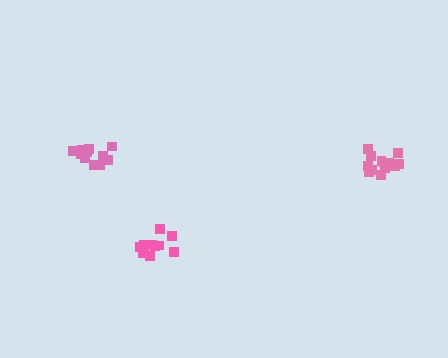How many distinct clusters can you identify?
There are 3 distinct clusters.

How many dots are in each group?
Group 1: 13 dots, Group 2: 12 dots, Group 3: 11 dots (36 total).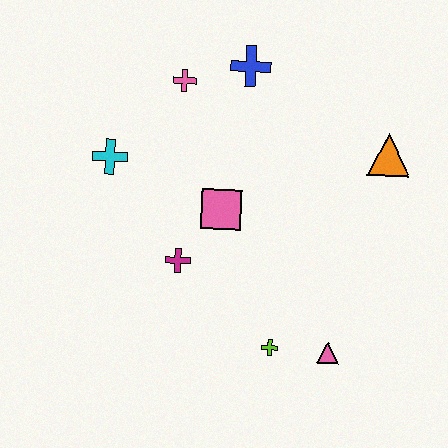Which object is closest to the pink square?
The magenta cross is closest to the pink square.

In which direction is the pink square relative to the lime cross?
The pink square is above the lime cross.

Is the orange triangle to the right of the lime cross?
Yes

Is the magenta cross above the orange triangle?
No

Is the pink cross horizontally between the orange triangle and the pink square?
No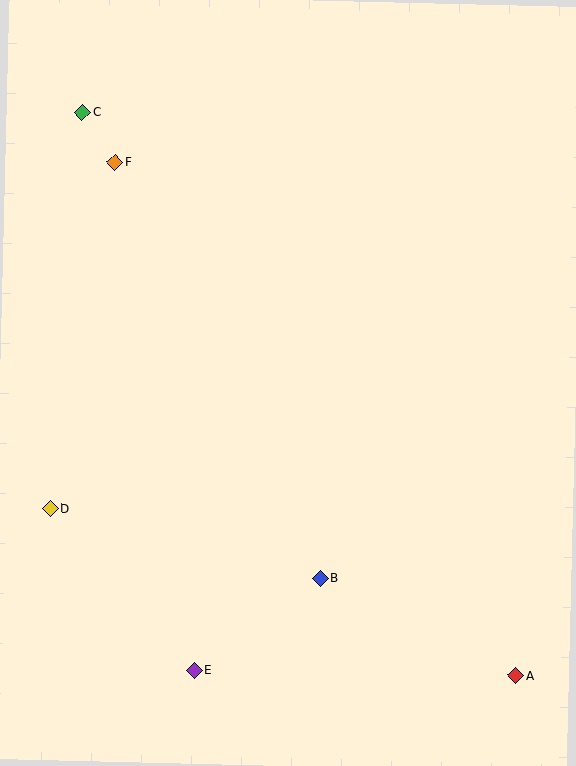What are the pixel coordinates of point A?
Point A is at (516, 676).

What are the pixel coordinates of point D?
Point D is at (50, 508).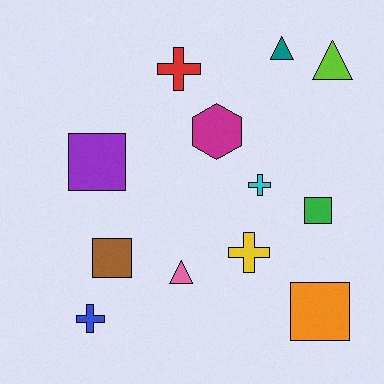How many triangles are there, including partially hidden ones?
There are 3 triangles.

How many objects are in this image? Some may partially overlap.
There are 12 objects.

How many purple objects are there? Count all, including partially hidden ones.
There is 1 purple object.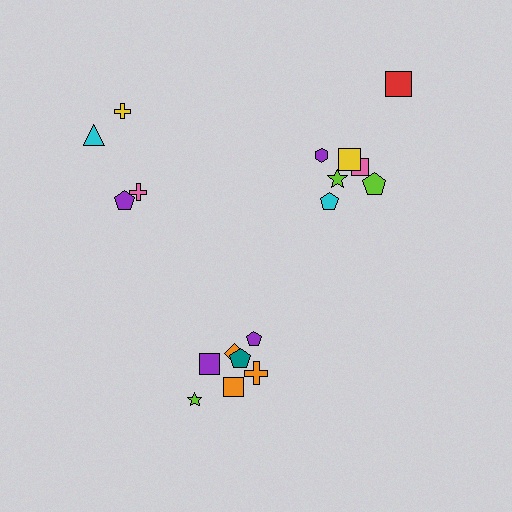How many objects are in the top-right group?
There are 7 objects.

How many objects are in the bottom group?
There are 7 objects.